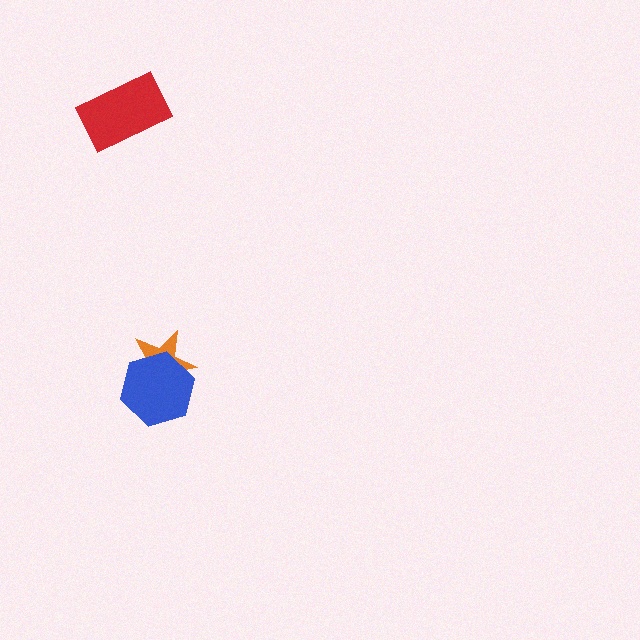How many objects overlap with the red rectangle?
0 objects overlap with the red rectangle.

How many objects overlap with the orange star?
1 object overlaps with the orange star.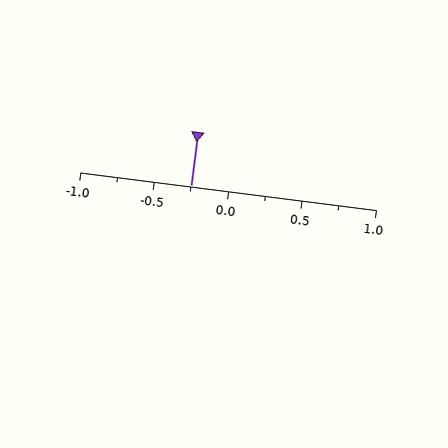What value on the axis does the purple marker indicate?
The marker indicates approximately -0.25.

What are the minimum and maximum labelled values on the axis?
The axis runs from -1.0 to 1.0.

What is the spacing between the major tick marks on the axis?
The major ticks are spaced 0.5 apart.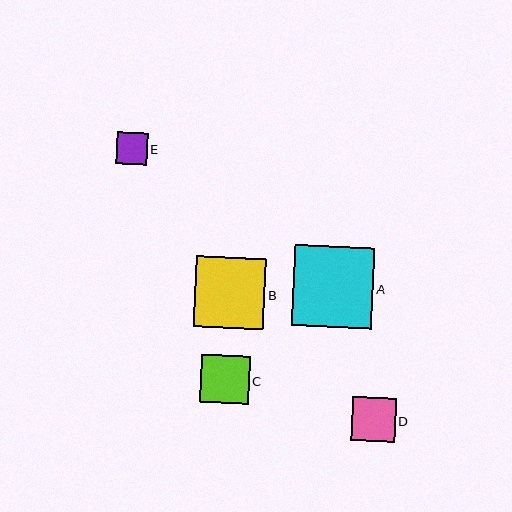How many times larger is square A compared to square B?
Square A is approximately 1.1 times the size of square B.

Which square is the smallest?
Square E is the smallest with a size of approximately 31 pixels.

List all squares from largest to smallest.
From largest to smallest: A, B, C, D, E.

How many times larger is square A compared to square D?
Square A is approximately 1.8 times the size of square D.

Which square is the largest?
Square A is the largest with a size of approximately 81 pixels.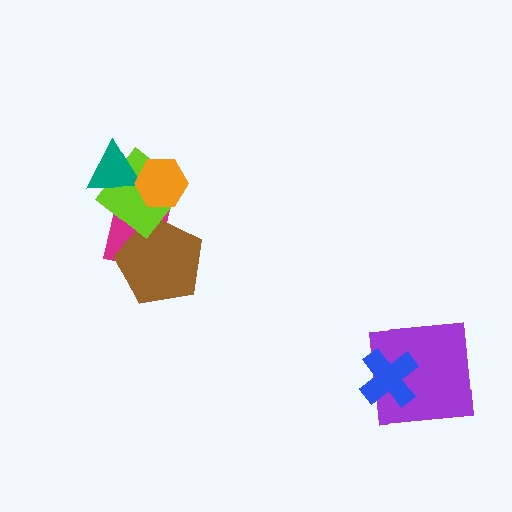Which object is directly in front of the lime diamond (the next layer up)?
The teal triangle is directly in front of the lime diamond.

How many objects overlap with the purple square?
1 object overlaps with the purple square.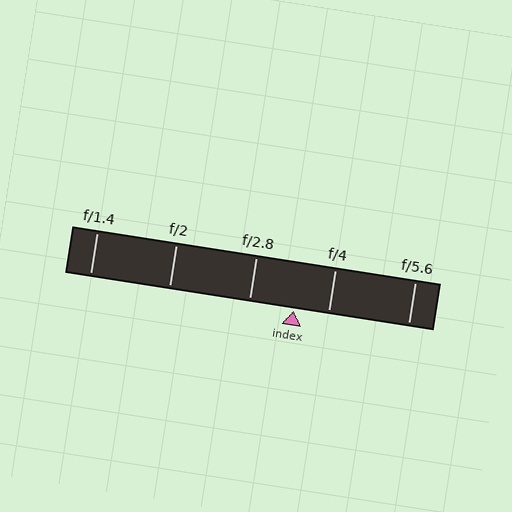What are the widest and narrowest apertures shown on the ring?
The widest aperture shown is f/1.4 and the narrowest is f/5.6.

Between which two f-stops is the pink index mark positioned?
The index mark is between f/2.8 and f/4.